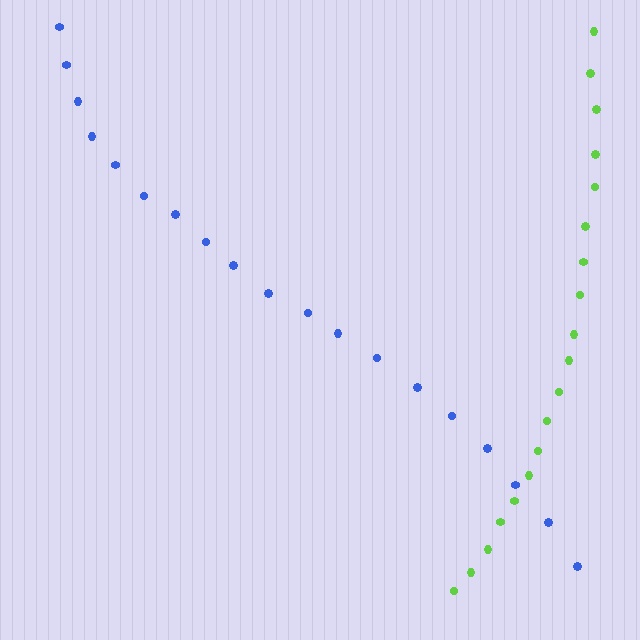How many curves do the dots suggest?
There are 2 distinct paths.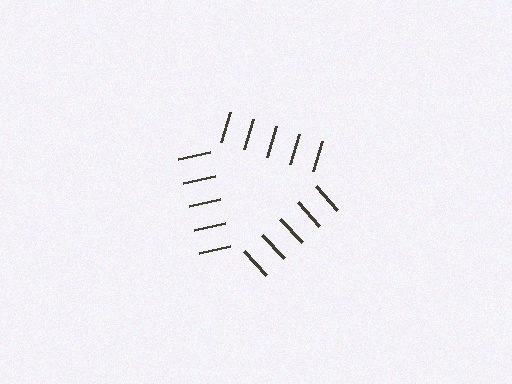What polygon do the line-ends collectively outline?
An illusory triangle — the line segments terminate on its edges but no continuous stroke is drawn.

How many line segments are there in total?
15 — 5 along each of the 3 edges.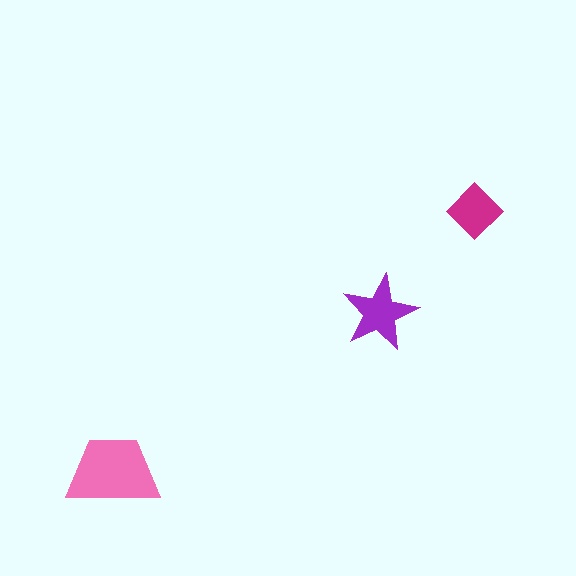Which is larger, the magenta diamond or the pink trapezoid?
The pink trapezoid.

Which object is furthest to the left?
The pink trapezoid is leftmost.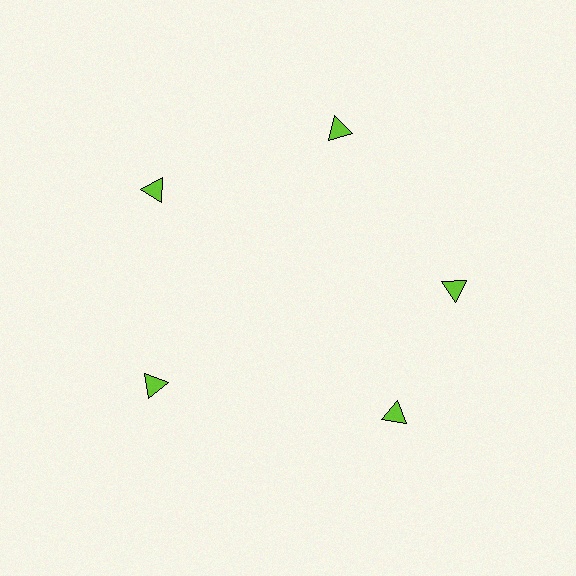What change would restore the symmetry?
The symmetry would be restored by rotating it back into even spacing with its neighbors so that all 5 triangles sit at equal angles and equal distance from the center.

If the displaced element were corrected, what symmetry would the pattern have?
It would have 5-fold rotational symmetry — the pattern would map onto itself every 72 degrees.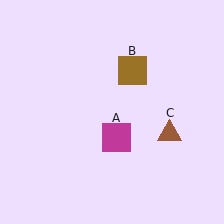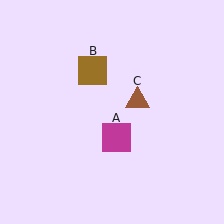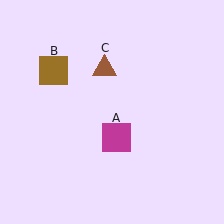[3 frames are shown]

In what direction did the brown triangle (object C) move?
The brown triangle (object C) moved up and to the left.